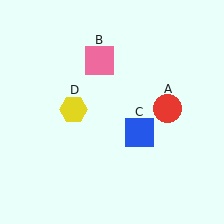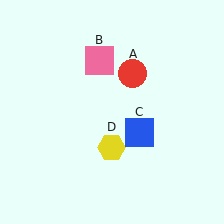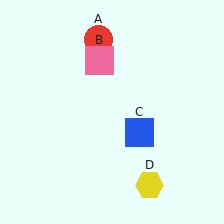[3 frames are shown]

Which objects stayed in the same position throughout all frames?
Pink square (object B) and blue square (object C) remained stationary.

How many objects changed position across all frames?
2 objects changed position: red circle (object A), yellow hexagon (object D).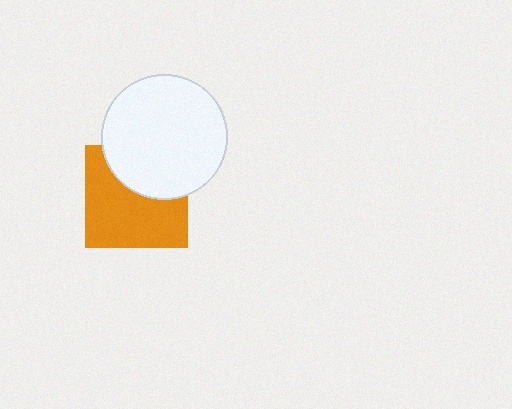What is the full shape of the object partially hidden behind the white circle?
The partially hidden object is an orange square.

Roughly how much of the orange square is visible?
About half of it is visible (roughly 63%).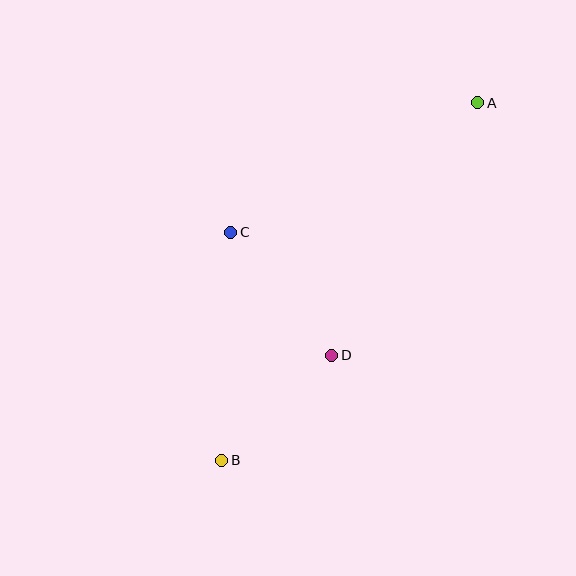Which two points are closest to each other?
Points B and D are closest to each other.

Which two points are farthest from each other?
Points A and B are farthest from each other.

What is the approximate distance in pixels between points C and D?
The distance between C and D is approximately 159 pixels.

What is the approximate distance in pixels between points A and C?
The distance between A and C is approximately 279 pixels.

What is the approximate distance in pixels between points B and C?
The distance between B and C is approximately 228 pixels.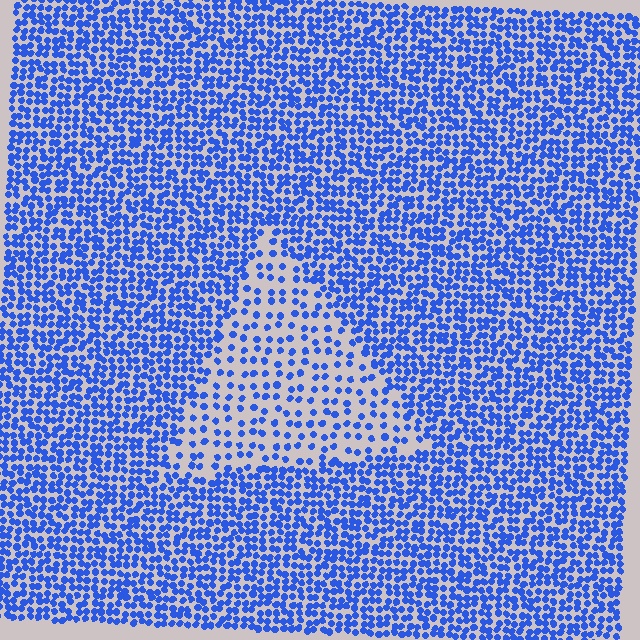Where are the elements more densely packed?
The elements are more densely packed outside the triangle boundary.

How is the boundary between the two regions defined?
The boundary is defined by a change in element density (approximately 2.3x ratio). All elements are the same color, size, and shape.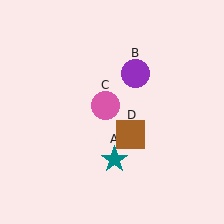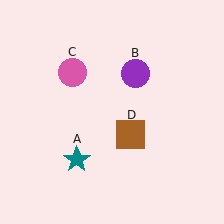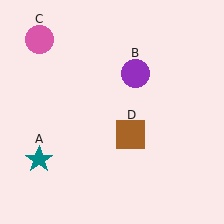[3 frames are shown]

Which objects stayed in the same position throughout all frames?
Purple circle (object B) and brown square (object D) remained stationary.